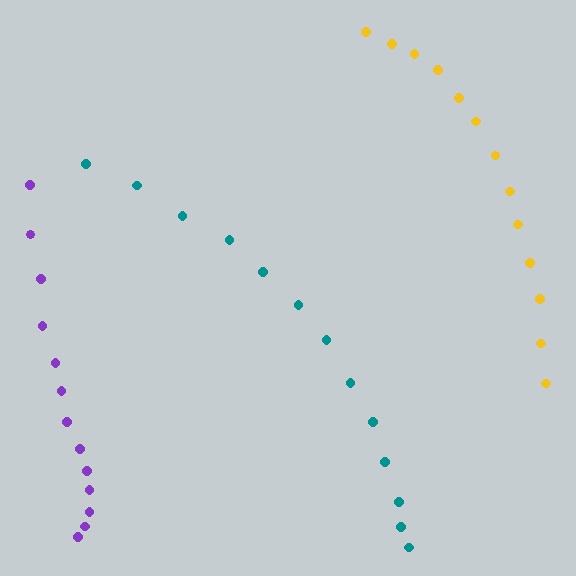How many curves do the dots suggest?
There are 3 distinct paths.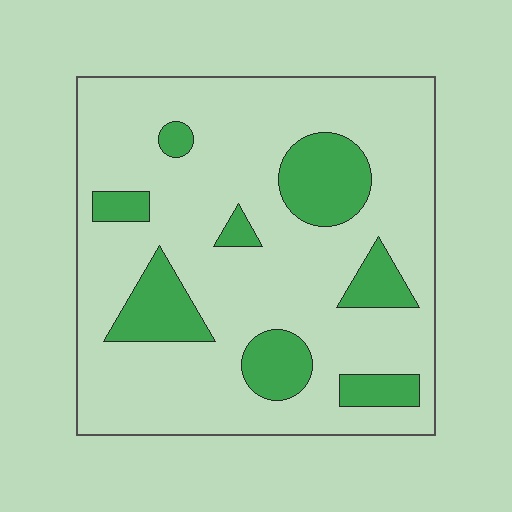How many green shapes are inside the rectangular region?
8.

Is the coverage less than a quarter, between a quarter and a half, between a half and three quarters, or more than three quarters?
Less than a quarter.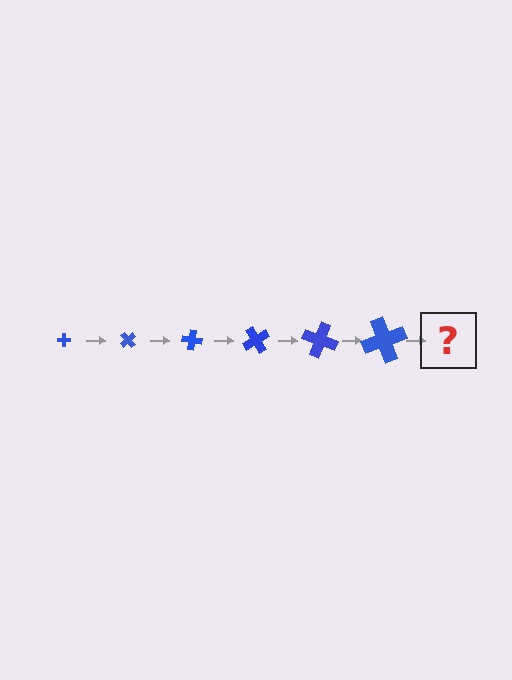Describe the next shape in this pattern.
It should be a cross, larger than the previous one and rotated 300 degrees from the start.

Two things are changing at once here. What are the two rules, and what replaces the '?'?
The two rules are that the cross grows larger each step and it rotates 50 degrees each step. The '?' should be a cross, larger than the previous one and rotated 300 degrees from the start.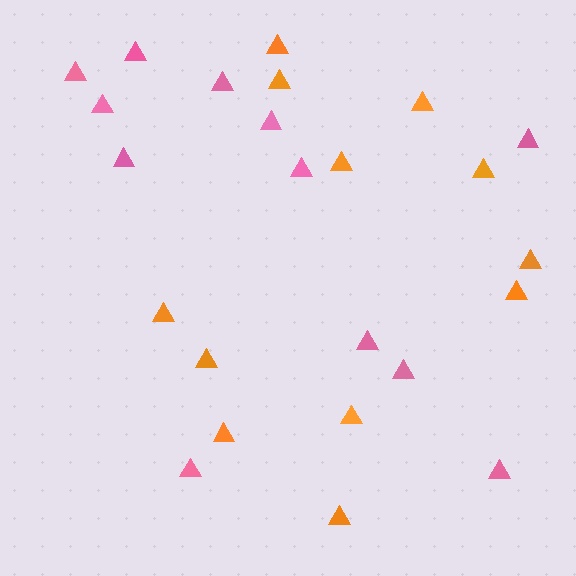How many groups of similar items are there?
There are 2 groups: one group of pink triangles (12) and one group of orange triangles (12).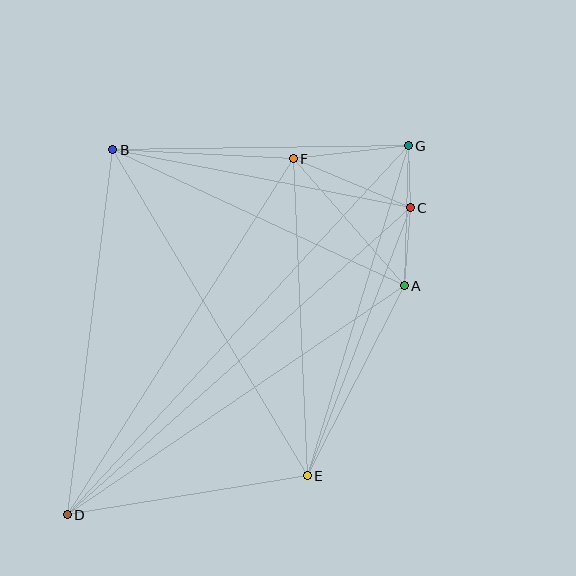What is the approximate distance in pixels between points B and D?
The distance between B and D is approximately 368 pixels.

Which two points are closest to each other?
Points C and G are closest to each other.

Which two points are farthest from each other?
Points D and G are farthest from each other.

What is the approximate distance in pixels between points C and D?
The distance between C and D is approximately 460 pixels.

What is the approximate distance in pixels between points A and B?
The distance between A and B is approximately 322 pixels.